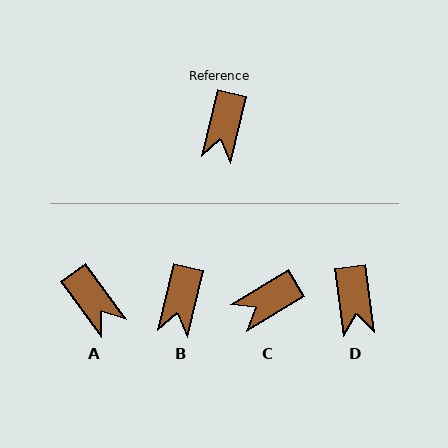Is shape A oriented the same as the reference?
No, it is off by about 50 degrees.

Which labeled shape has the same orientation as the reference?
B.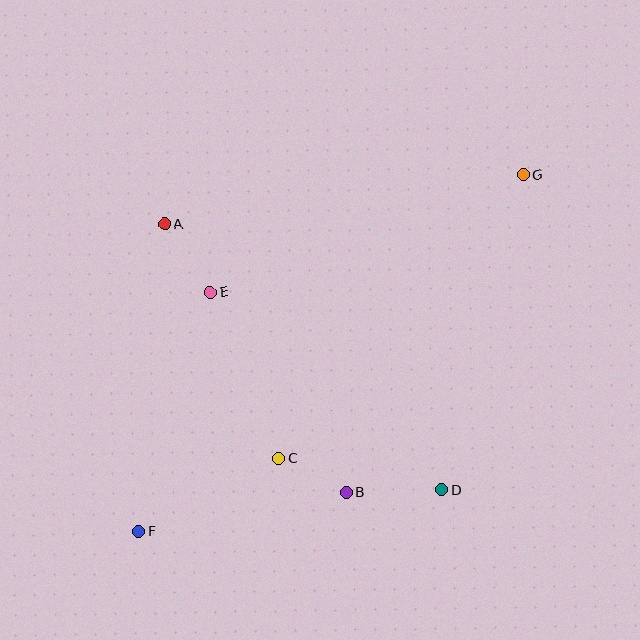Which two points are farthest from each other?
Points F and G are farthest from each other.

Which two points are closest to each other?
Points B and C are closest to each other.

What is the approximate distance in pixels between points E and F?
The distance between E and F is approximately 250 pixels.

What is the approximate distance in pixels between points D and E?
The distance between D and E is approximately 305 pixels.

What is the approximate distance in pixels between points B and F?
The distance between B and F is approximately 210 pixels.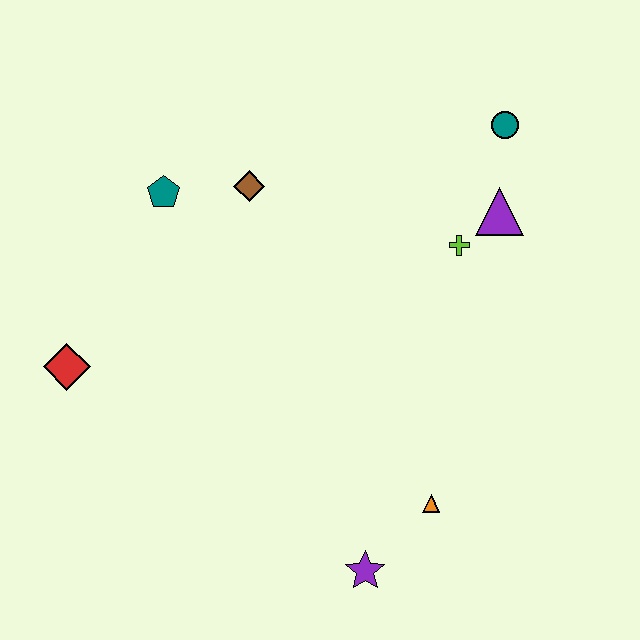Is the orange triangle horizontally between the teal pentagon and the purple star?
No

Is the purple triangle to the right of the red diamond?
Yes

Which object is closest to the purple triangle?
The lime cross is closest to the purple triangle.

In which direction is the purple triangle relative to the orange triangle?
The purple triangle is above the orange triangle.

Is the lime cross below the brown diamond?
Yes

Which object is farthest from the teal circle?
The red diamond is farthest from the teal circle.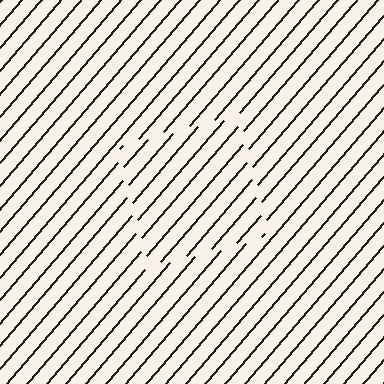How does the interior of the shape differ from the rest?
The interior of the shape contains the same grating, shifted by half a period — the contour is defined by the phase discontinuity where line-ends from the inner and outer gratings abut.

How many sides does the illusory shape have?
4 sides — the line-ends trace a square.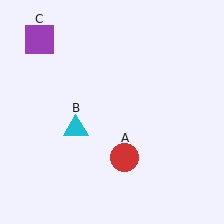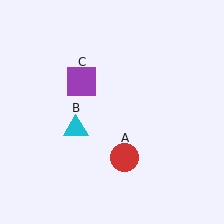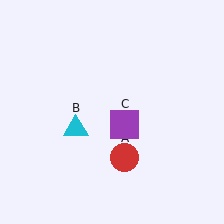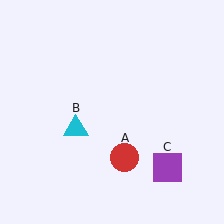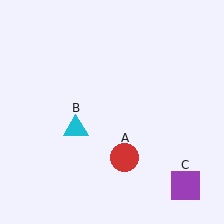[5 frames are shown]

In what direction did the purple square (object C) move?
The purple square (object C) moved down and to the right.